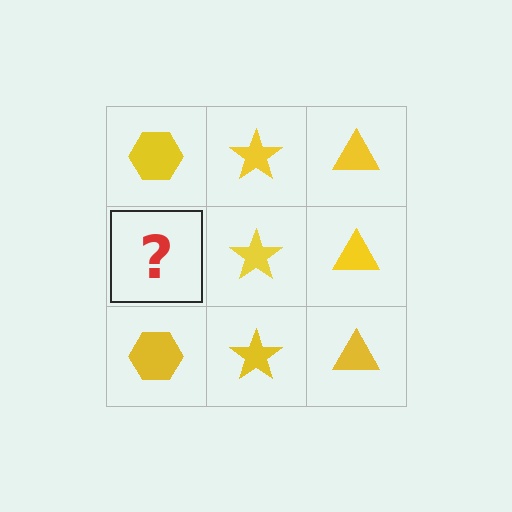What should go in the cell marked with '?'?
The missing cell should contain a yellow hexagon.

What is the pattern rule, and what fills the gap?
The rule is that each column has a consistent shape. The gap should be filled with a yellow hexagon.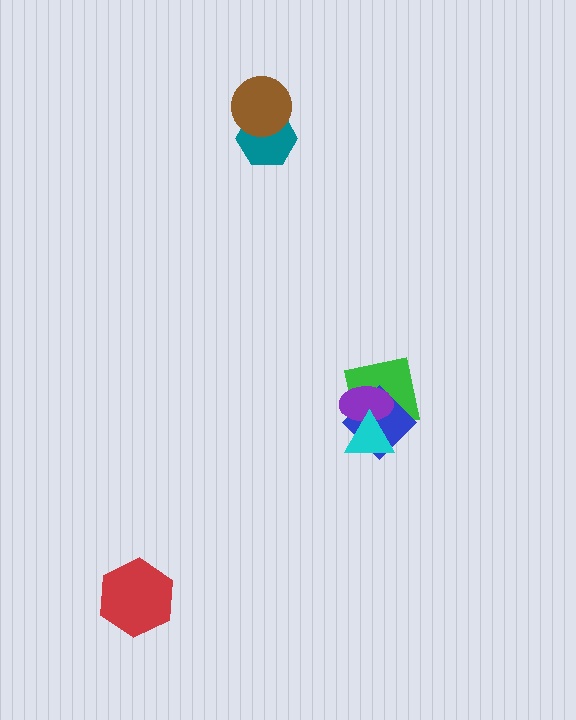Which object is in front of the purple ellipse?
The cyan triangle is in front of the purple ellipse.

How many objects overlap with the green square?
3 objects overlap with the green square.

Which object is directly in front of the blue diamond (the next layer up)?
The purple ellipse is directly in front of the blue diamond.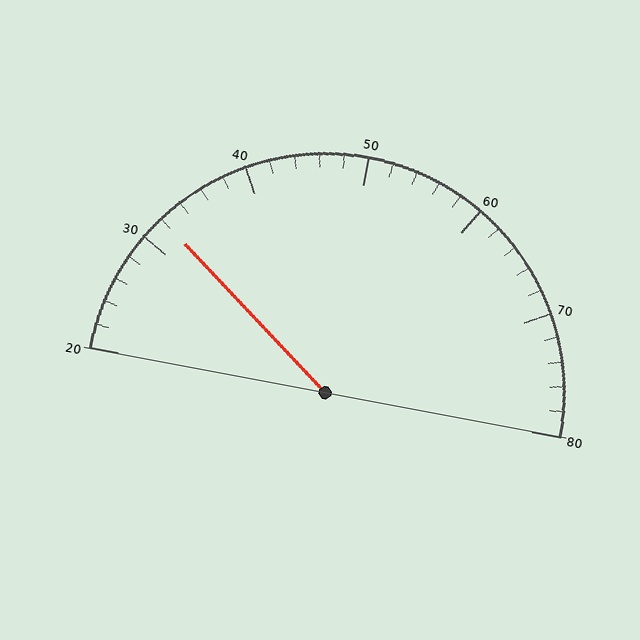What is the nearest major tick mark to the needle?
The nearest major tick mark is 30.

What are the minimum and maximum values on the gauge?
The gauge ranges from 20 to 80.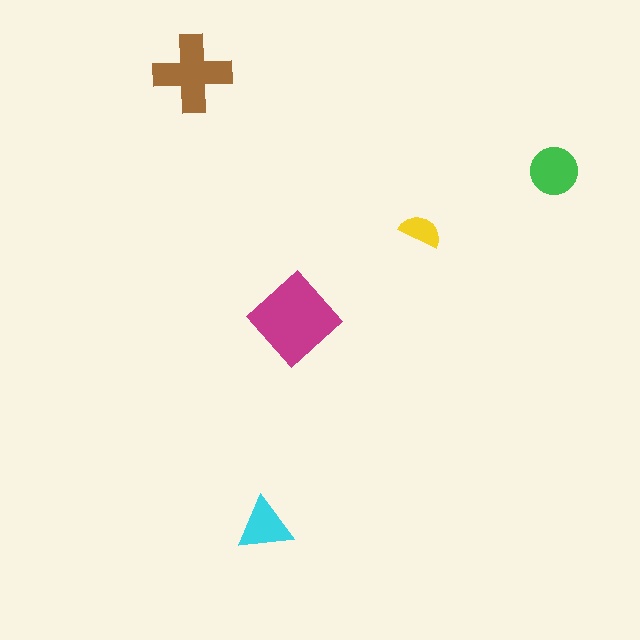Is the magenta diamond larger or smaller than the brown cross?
Larger.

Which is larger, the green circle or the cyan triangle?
The green circle.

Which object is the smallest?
The yellow semicircle.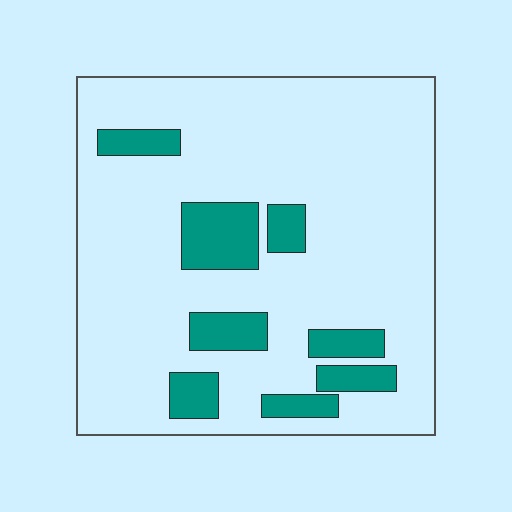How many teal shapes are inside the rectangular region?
8.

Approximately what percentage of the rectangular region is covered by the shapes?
Approximately 15%.